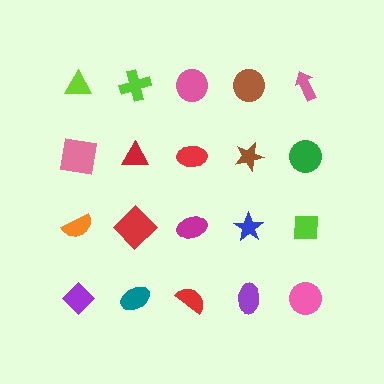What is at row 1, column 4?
A brown circle.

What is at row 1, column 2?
A lime cross.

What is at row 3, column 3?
A magenta ellipse.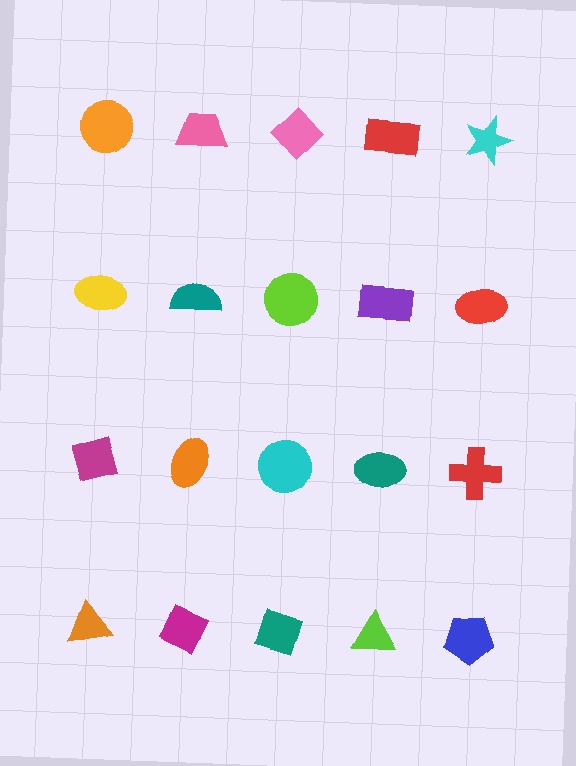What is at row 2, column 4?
A purple rectangle.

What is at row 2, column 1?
A yellow ellipse.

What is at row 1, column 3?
A pink diamond.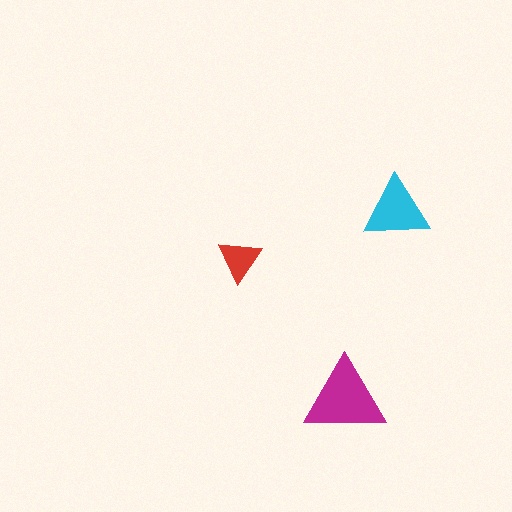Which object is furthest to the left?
The red triangle is leftmost.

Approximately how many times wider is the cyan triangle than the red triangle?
About 1.5 times wider.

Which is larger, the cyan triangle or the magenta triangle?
The magenta one.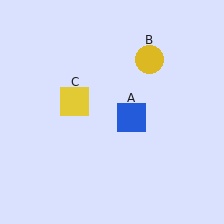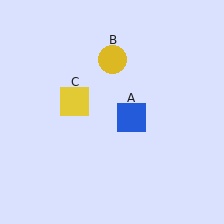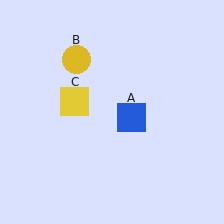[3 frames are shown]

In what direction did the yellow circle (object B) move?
The yellow circle (object B) moved left.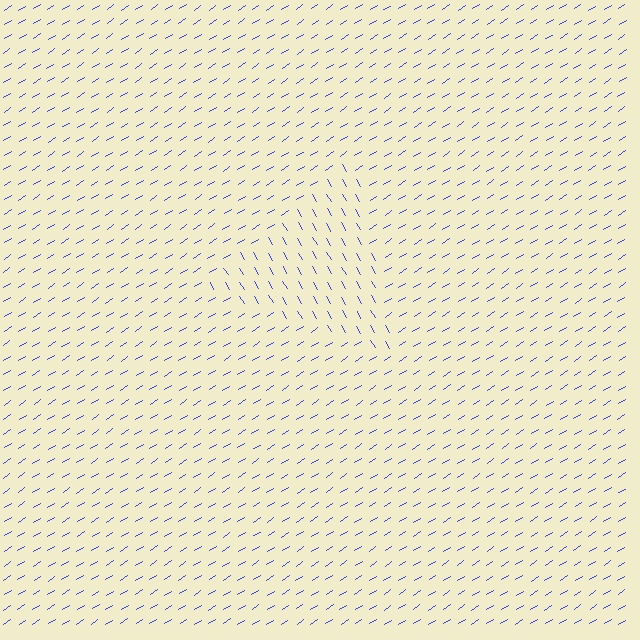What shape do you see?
I see a triangle.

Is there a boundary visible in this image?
Yes, there is a texture boundary formed by a change in line orientation.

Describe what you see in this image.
The image is filled with small blue line segments. A triangle region in the image has lines oriented differently from the surrounding lines, creating a visible texture boundary.